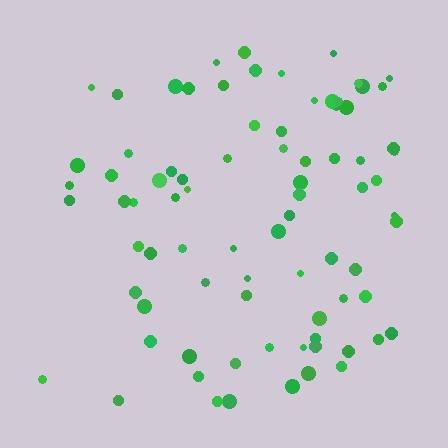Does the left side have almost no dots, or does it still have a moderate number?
Still a moderate number, just noticeably fewer than the right.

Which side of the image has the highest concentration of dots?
The right.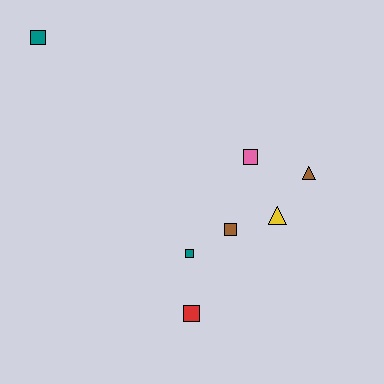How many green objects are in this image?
There are no green objects.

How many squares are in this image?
There are 5 squares.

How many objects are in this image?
There are 7 objects.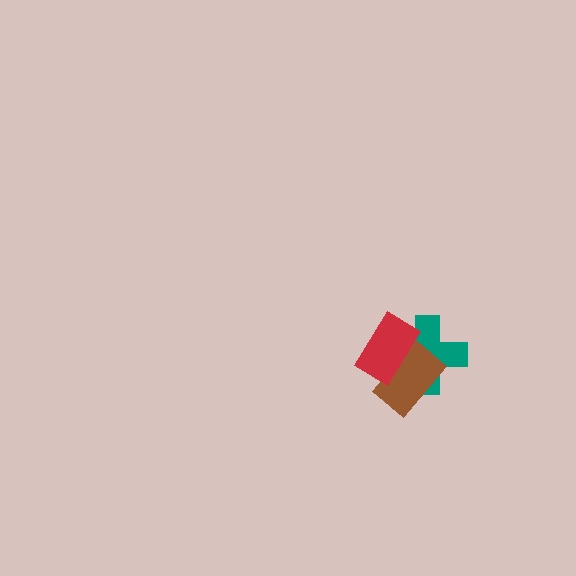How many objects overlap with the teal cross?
2 objects overlap with the teal cross.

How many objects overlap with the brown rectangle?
2 objects overlap with the brown rectangle.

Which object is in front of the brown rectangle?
The red rectangle is in front of the brown rectangle.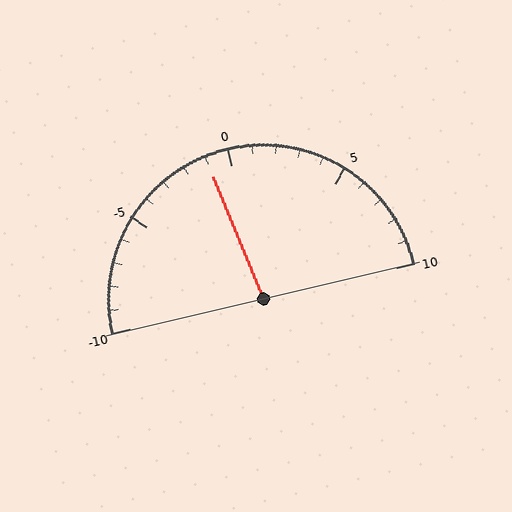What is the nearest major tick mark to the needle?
The nearest major tick mark is 0.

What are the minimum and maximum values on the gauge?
The gauge ranges from -10 to 10.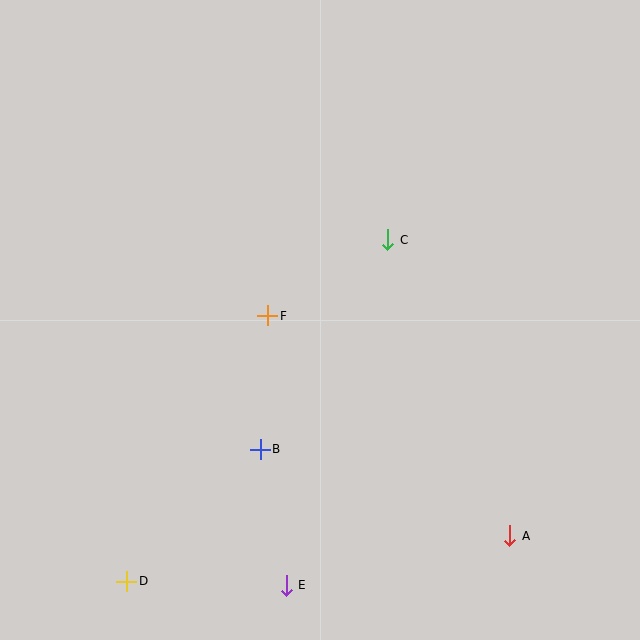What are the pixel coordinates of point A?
Point A is at (510, 536).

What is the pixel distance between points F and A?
The distance between F and A is 327 pixels.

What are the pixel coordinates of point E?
Point E is at (286, 585).